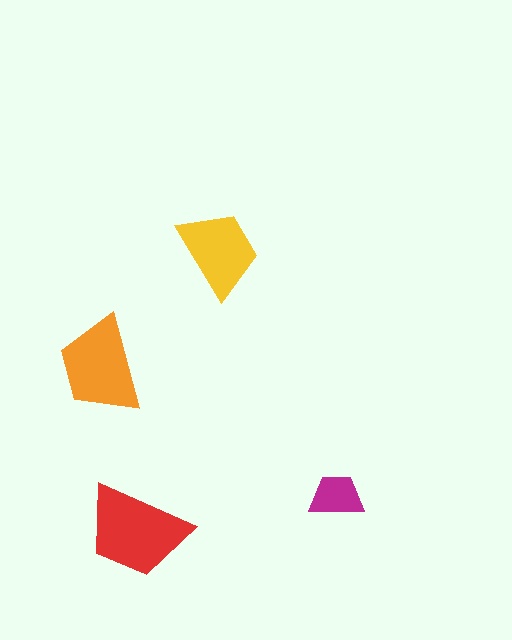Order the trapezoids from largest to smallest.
the red one, the orange one, the yellow one, the magenta one.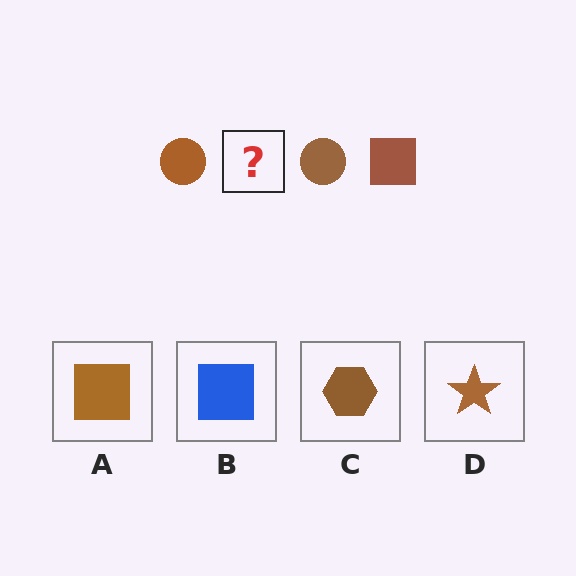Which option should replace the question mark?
Option A.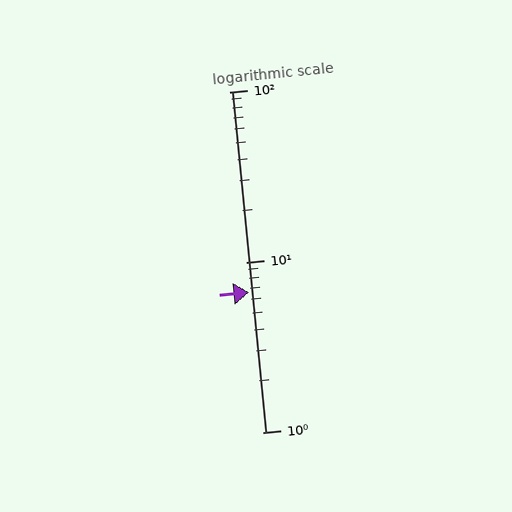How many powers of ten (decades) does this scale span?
The scale spans 2 decades, from 1 to 100.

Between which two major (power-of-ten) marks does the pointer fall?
The pointer is between 1 and 10.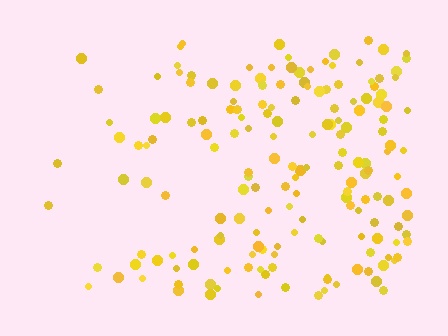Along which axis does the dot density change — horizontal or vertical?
Horizontal.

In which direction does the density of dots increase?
From left to right, with the right side densest.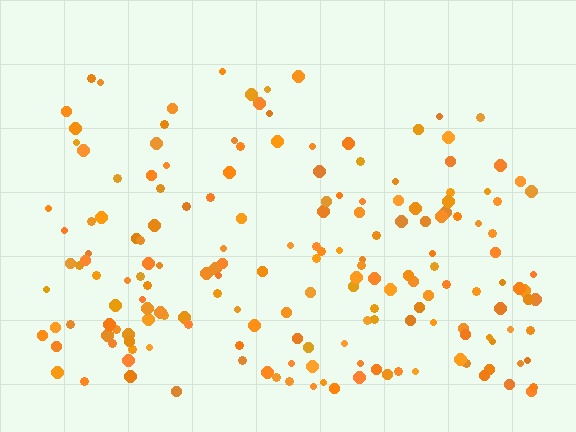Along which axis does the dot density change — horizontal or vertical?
Vertical.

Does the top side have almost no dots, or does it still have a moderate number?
Still a moderate number, just noticeably fewer than the bottom.